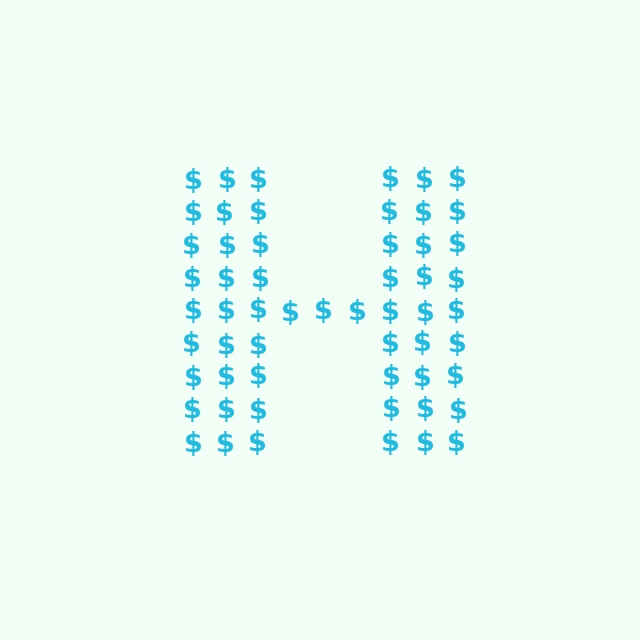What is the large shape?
The large shape is the letter H.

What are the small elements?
The small elements are dollar signs.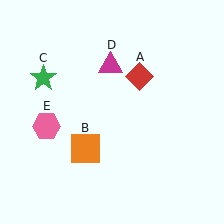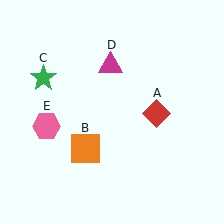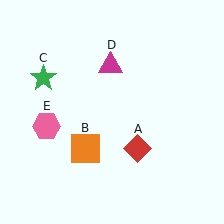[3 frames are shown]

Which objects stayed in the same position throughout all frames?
Orange square (object B) and green star (object C) and magenta triangle (object D) and pink hexagon (object E) remained stationary.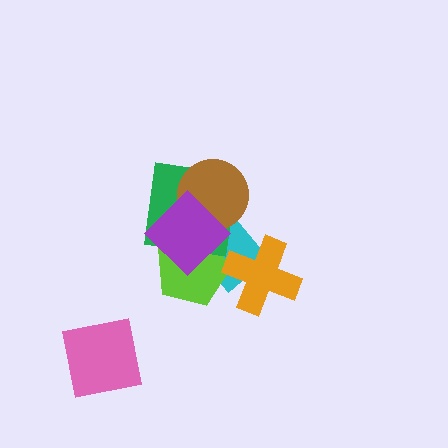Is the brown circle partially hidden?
Yes, it is partially covered by another shape.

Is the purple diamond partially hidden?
No, no other shape covers it.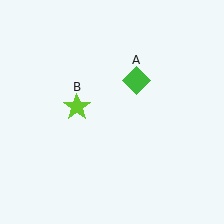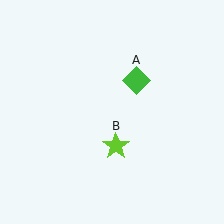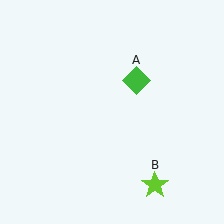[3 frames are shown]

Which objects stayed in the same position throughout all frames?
Green diamond (object A) remained stationary.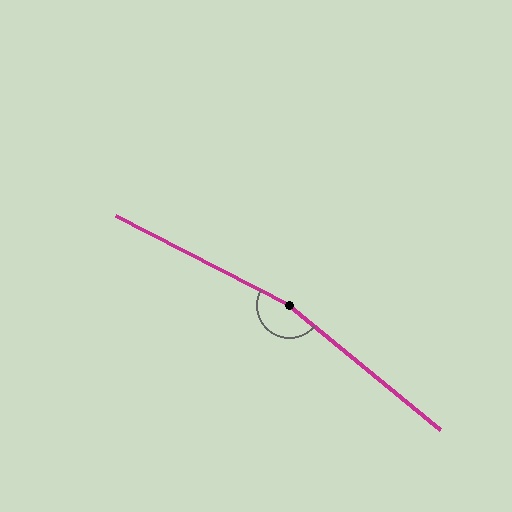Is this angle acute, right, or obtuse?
It is obtuse.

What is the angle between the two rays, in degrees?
Approximately 168 degrees.